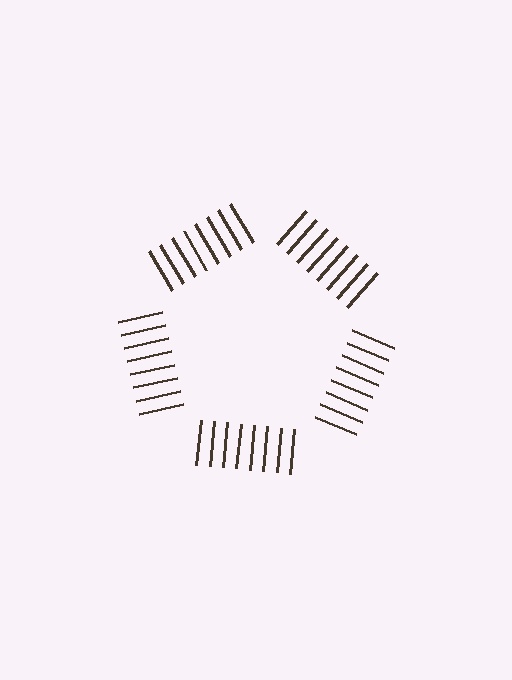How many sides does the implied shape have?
5 sides — the line-ends trace a pentagon.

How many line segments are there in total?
40 — 8 along each of the 5 edges.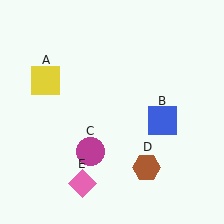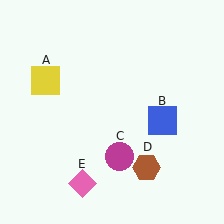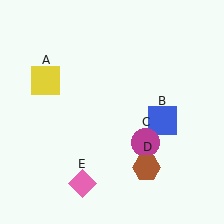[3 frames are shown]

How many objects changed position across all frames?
1 object changed position: magenta circle (object C).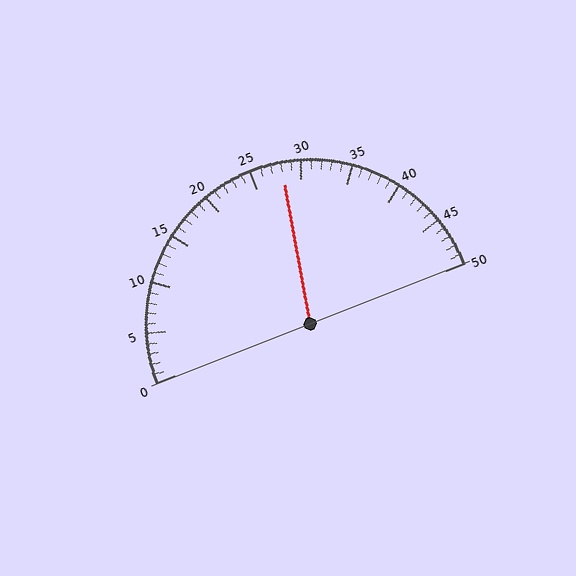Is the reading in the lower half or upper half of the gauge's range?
The reading is in the upper half of the range (0 to 50).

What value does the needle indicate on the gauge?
The needle indicates approximately 28.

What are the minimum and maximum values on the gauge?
The gauge ranges from 0 to 50.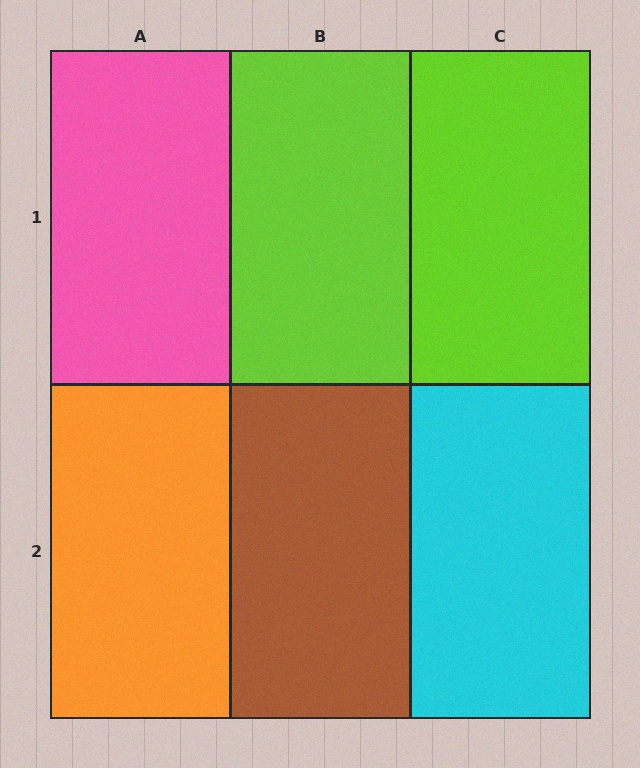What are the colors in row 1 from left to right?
Pink, lime, lime.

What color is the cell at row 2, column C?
Cyan.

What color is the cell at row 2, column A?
Orange.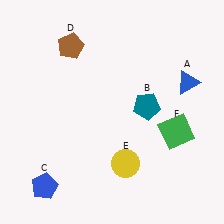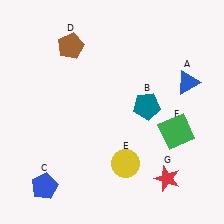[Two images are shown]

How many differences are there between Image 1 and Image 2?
There is 1 difference between the two images.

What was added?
A red star (G) was added in Image 2.